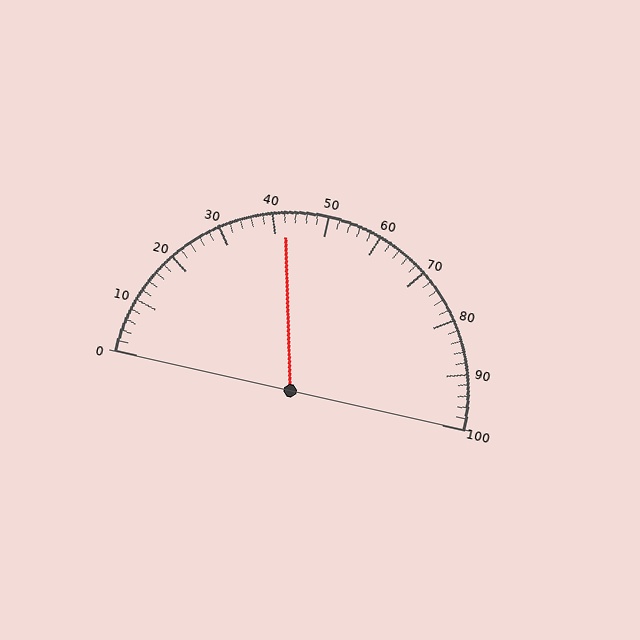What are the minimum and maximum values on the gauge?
The gauge ranges from 0 to 100.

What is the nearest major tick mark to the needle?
The nearest major tick mark is 40.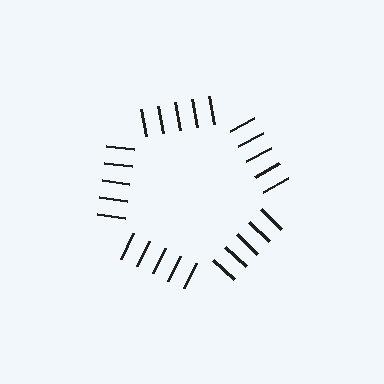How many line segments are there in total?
25 — 5 along each of the 5 edges.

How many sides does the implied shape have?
5 sides — the line-ends trace a pentagon.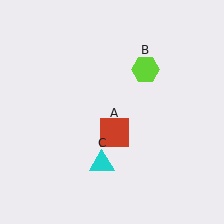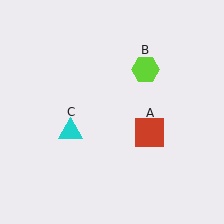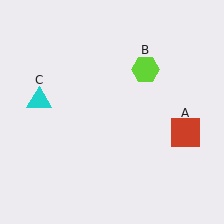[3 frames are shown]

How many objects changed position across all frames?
2 objects changed position: red square (object A), cyan triangle (object C).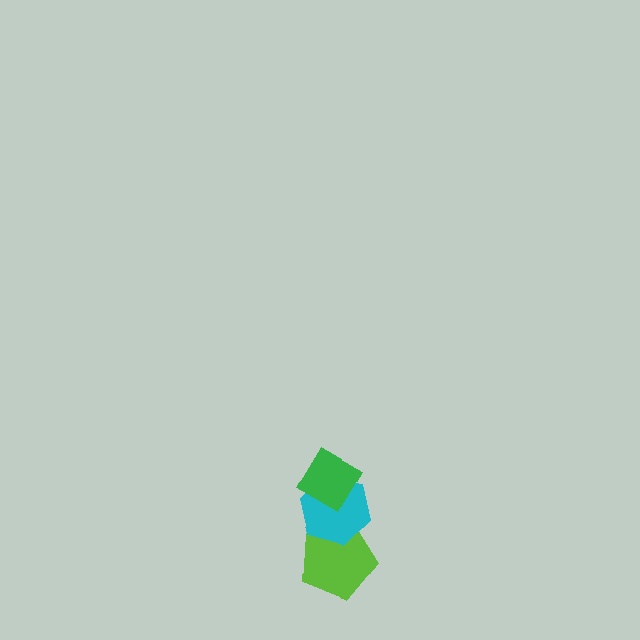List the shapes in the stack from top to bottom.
From top to bottom: the green diamond, the cyan hexagon, the lime pentagon.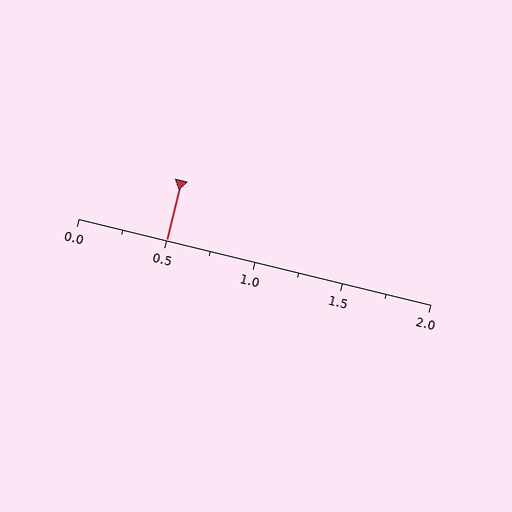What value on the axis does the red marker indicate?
The marker indicates approximately 0.5.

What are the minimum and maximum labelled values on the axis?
The axis runs from 0.0 to 2.0.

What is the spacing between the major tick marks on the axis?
The major ticks are spaced 0.5 apart.